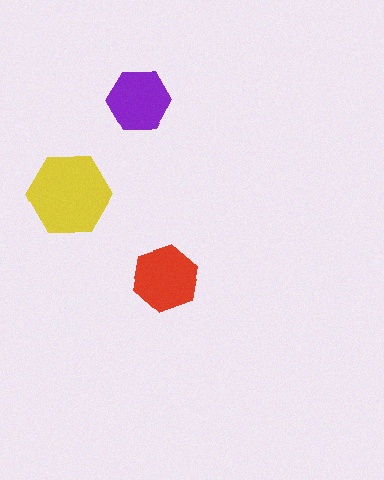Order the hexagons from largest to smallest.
the yellow one, the red one, the purple one.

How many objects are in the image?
There are 3 objects in the image.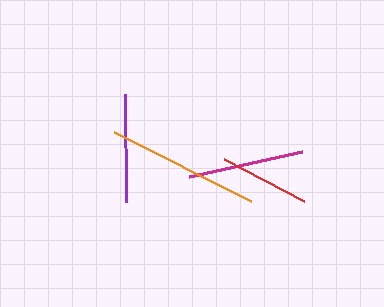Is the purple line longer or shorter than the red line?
The purple line is longer than the red line.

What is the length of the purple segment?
The purple segment is approximately 108 pixels long.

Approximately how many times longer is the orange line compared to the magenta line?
The orange line is approximately 1.3 times the length of the magenta line.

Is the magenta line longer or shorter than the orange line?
The orange line is longer than the magenta line.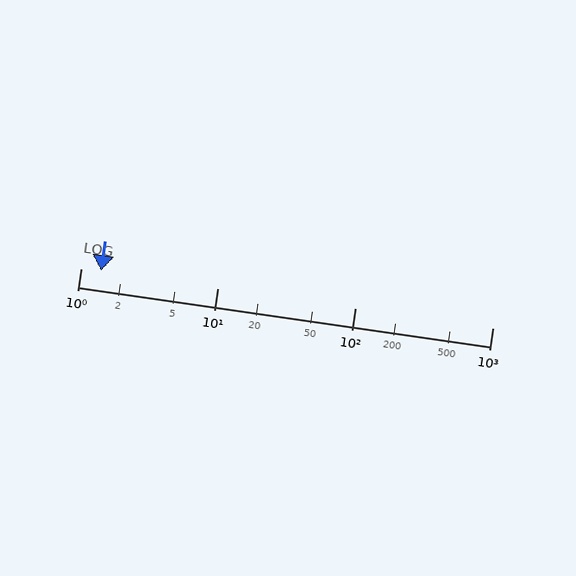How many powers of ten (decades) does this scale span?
The scale spans 3 decades, from 1 to 1000.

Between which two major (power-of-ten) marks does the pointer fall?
The pointer is between 1 and 10.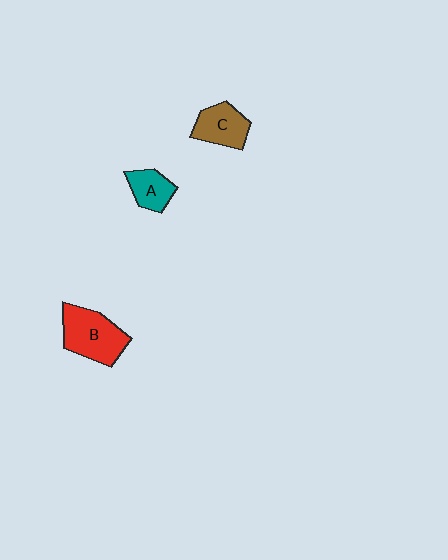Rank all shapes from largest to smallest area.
From largest to smallest: B (red), C (brown), A (teal).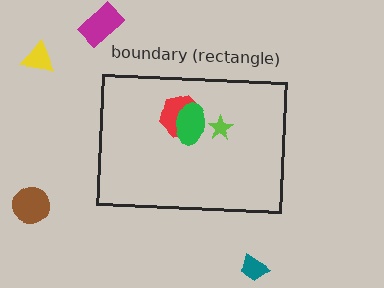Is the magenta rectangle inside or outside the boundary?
Outside.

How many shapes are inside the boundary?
3 inside, 4 outside.